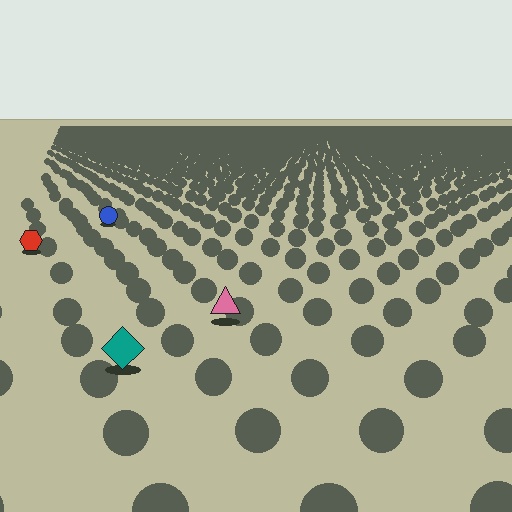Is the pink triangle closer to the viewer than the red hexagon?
Yes. The pink triangle is closer — you can tell from the texture gradient: the ground texture is coarser near it.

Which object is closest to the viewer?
The teal diamond is closest. The texture marks near it are larger and more spread out.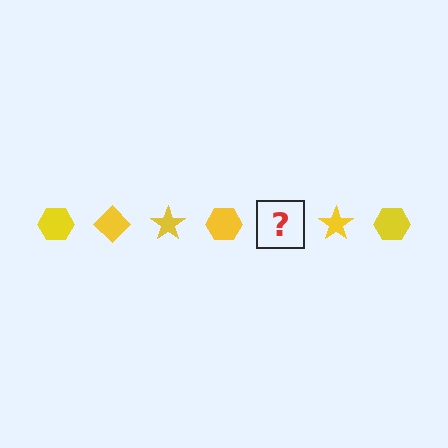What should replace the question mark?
The question mark should be replaced with a yellow diamond.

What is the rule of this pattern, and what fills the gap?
The rule is that the pattern cycles through hexagon, diamond, star shapes in yellow. The gap should be filled with a yellow diamond.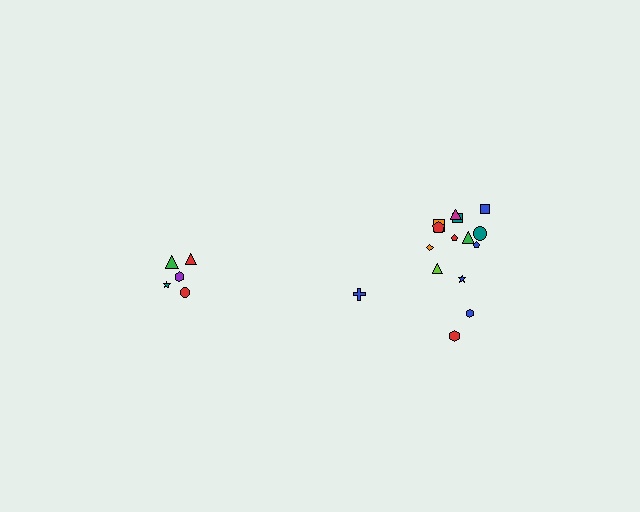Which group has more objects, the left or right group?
The right group.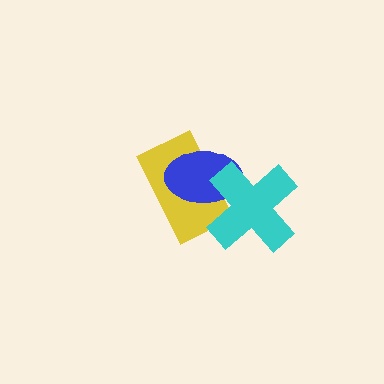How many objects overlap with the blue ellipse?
2 objects overlap with the blue ellipse.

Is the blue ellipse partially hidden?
Yes, it is partially covered by another shape.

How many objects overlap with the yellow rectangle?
2 objects overlap with the yellow rectangle.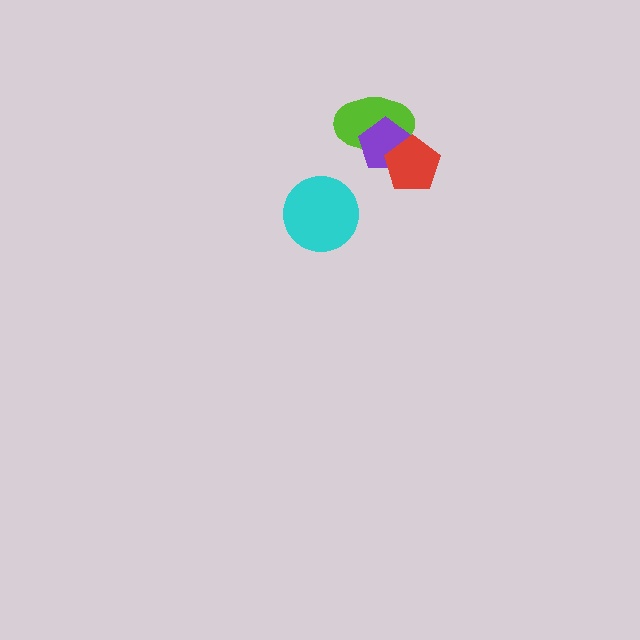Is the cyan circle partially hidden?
No, no other shape covers it.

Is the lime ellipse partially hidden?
Yes, it is partially covered by another shape.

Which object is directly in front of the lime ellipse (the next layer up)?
The purple pentagon is directly in front of the lime ellipse.